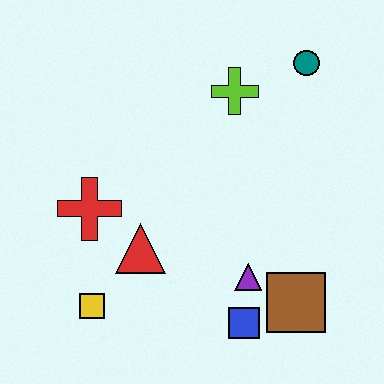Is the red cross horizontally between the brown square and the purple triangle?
No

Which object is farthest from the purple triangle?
The teal circle is farthest from the purple triangle.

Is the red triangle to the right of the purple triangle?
No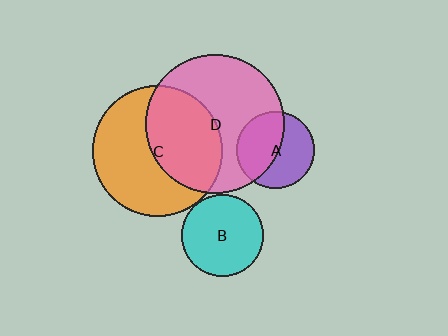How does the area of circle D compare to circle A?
Approximately 3.2 times.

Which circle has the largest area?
Circle D (pink).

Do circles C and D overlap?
Yes.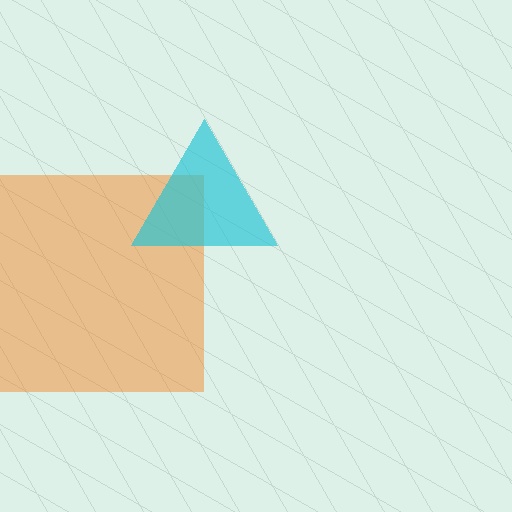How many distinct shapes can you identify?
There are 2 distinct shapes: an orange square, a cyan triangle.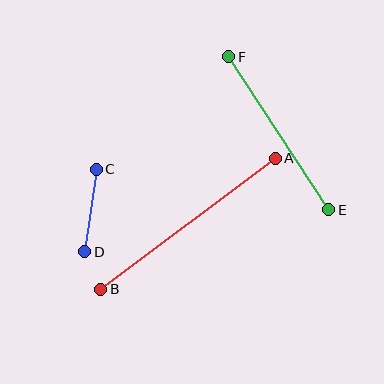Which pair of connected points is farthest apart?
Points A and B are farthest apart.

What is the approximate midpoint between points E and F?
The midpoint is at approximately (279, 133) pixels.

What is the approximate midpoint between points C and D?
The midpoint is at approximately (91, 211) pixels.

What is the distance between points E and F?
The distance is approximately 183 pixels.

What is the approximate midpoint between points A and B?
The midpoint is at approximately (188, 224) pixels.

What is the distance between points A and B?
The distance is approximately 218 pixels.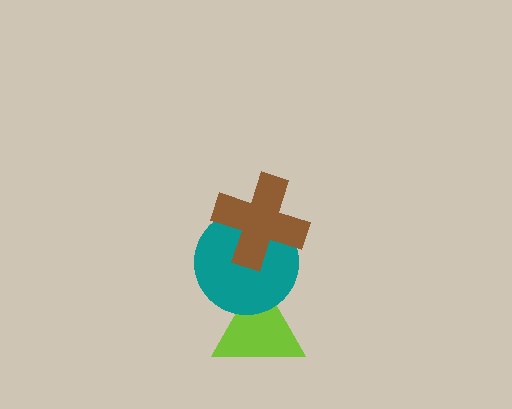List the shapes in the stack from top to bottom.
From top to bottom: the brown cross, the teal circle, the lime triangle.